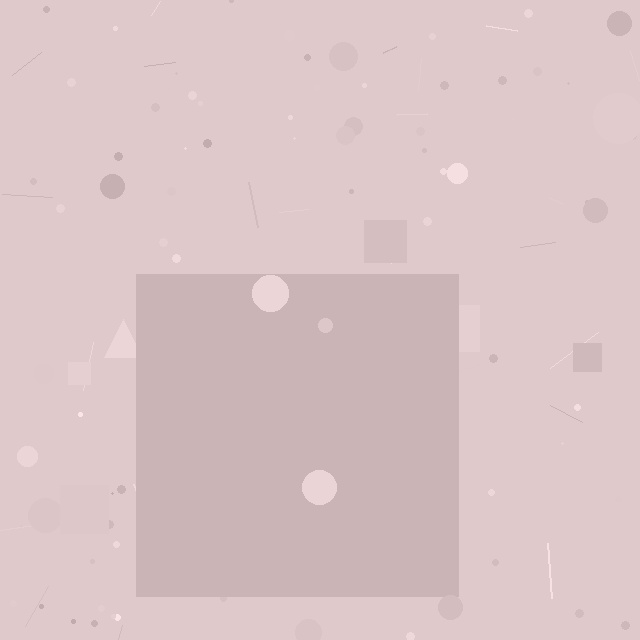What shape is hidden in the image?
A square is hidden in the image.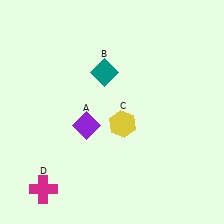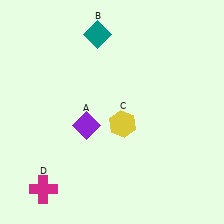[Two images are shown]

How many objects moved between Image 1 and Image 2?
1 object moved between the two images.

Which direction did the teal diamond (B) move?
The teal diamond (B) moved up.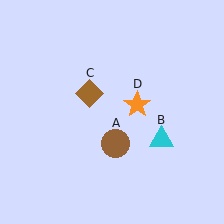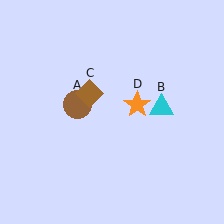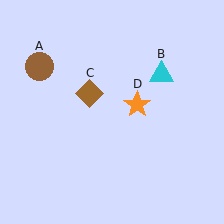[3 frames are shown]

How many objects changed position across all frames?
2 objects changed position: brown circle (object A), cyan triangle (object B).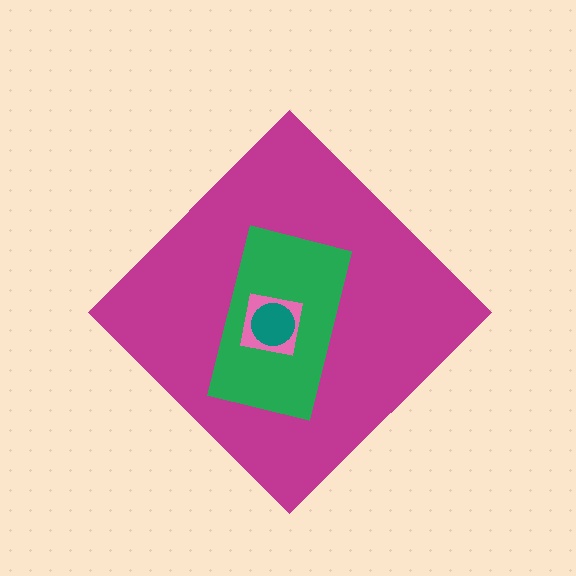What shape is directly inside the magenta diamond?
The green rectangle.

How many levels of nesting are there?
4.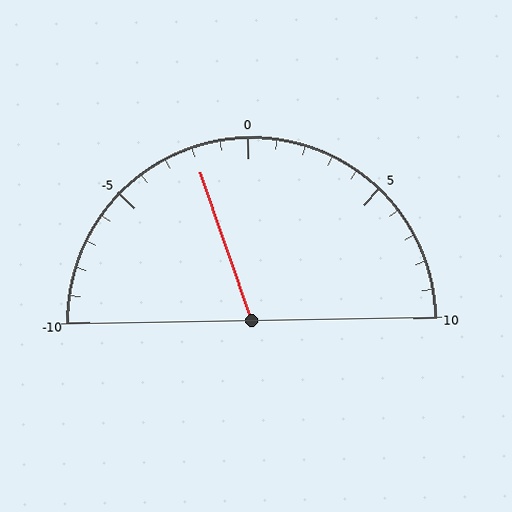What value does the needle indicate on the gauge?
The needle indicates approximately -2.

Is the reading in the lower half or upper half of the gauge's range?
The reading is in the lower half of the range (-10 to 10).